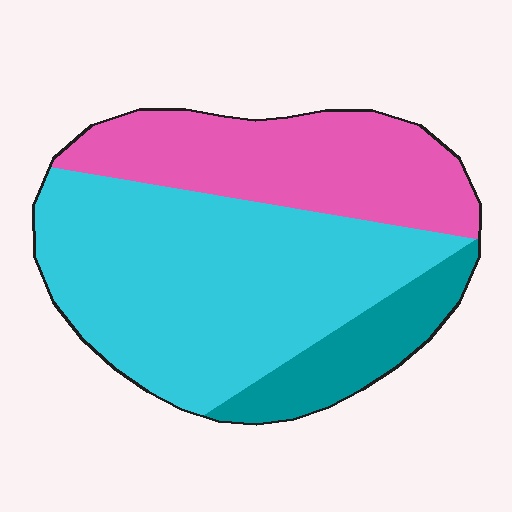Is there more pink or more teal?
Pink.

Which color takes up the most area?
Cyan, at roughly 55%.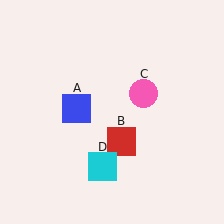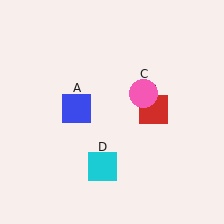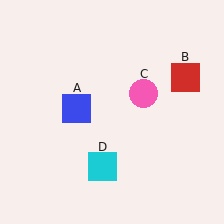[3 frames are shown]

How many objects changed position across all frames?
1 object changed position: red square (object B).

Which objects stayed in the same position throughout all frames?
Blue square (object A) and pink circle (object C) and cyan square (object D) remained stationary.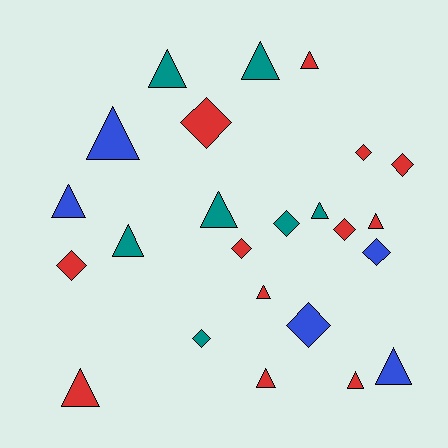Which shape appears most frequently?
Triangle, with 14 objects.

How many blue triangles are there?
There are 3 blue triangles.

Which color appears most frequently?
Red, with 12 objects.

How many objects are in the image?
There are 24 objects.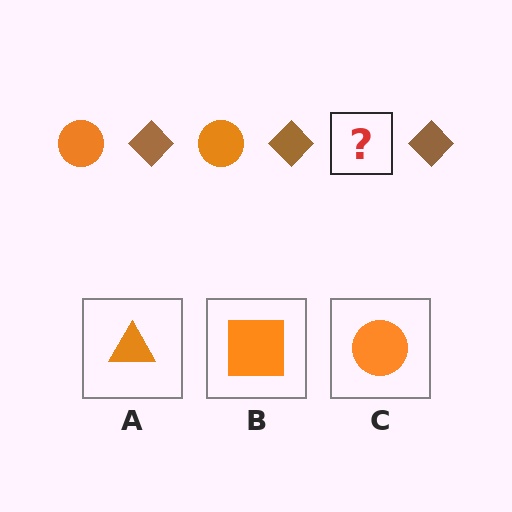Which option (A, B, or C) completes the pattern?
C.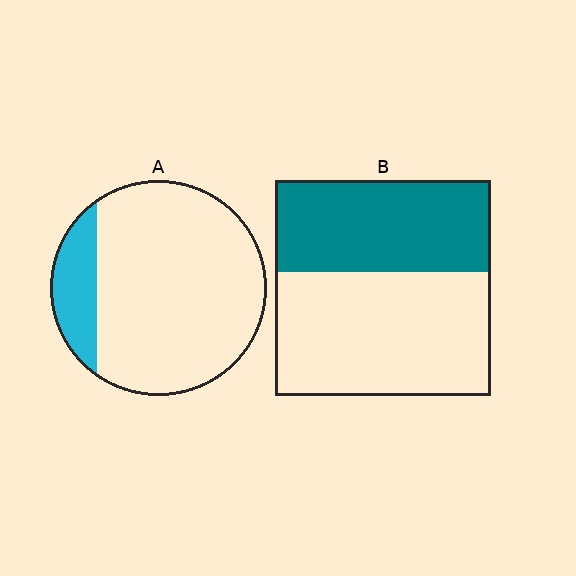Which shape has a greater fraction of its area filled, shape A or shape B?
Shape B.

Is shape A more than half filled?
No.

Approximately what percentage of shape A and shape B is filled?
A is approximately 15% and B is approximately 45%.